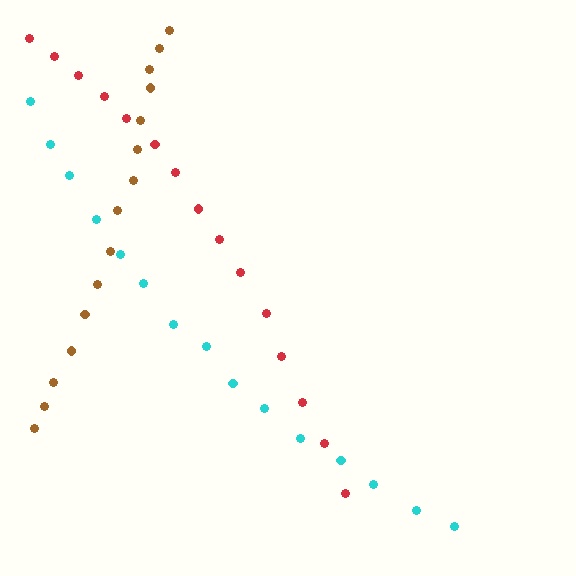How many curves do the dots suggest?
There are 3 distinct paths.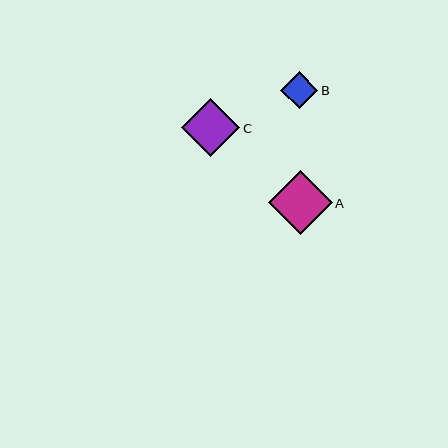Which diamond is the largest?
Diamond A is the largest with a size of approximately 64 pixels.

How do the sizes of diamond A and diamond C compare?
Diamond A and diamond C are approximately the same size.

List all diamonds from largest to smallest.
From largest to smallest: A, C, B.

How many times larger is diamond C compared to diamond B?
Diamond C is approximately 1.6 times the size of diamond B.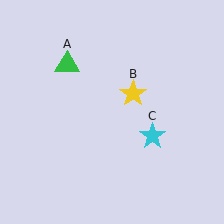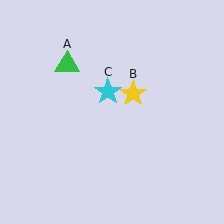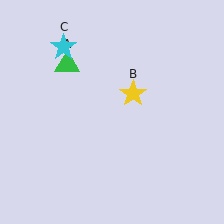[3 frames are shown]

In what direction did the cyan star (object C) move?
The cyan star (object C) moved up and to the left.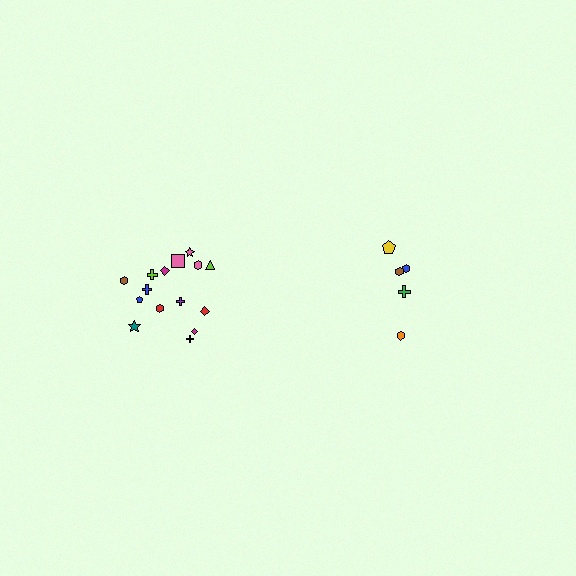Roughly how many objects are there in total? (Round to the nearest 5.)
Roughly 20 objects in total.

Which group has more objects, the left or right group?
The left group.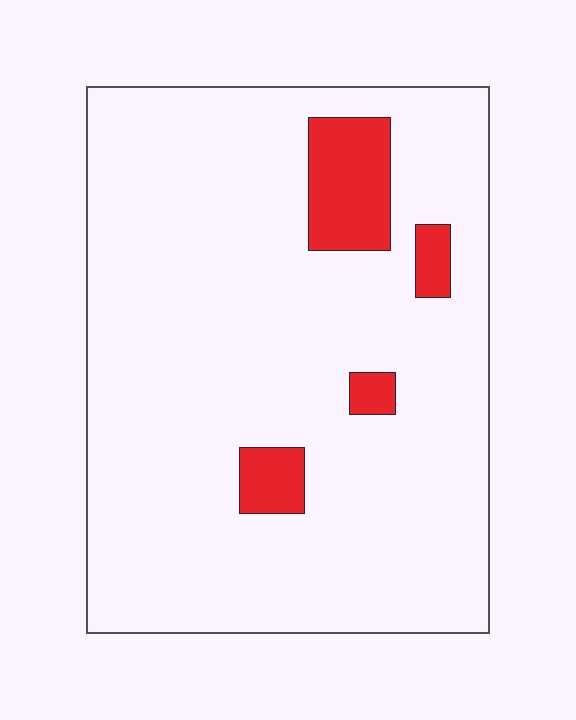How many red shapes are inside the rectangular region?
4.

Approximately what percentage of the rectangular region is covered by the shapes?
Approximately 10%.